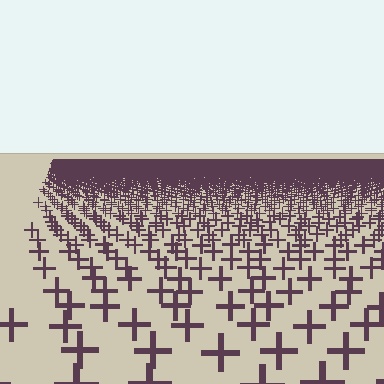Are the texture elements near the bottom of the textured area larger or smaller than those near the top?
Larger. Near the bottom, elements are closer to the viewer and appear at a bigger on-screen size.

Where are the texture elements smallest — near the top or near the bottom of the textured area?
Near the top.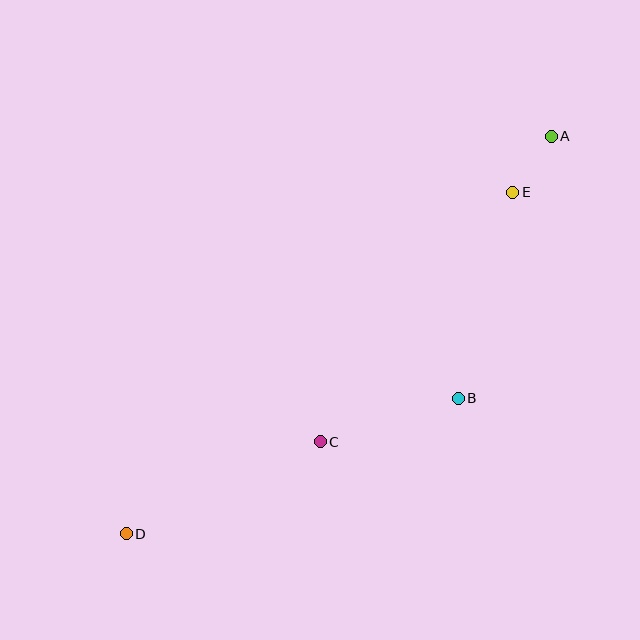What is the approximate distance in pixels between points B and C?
The distance between B and C is approximately 145 pixels.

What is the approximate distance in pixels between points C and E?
The distance between C and E is approximately 315 pixels.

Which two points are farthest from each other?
Points A and D are farthest from each other.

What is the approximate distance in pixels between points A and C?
The distance between A and C is approximately 383 pixels.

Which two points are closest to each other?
Points A and E are closest to each other.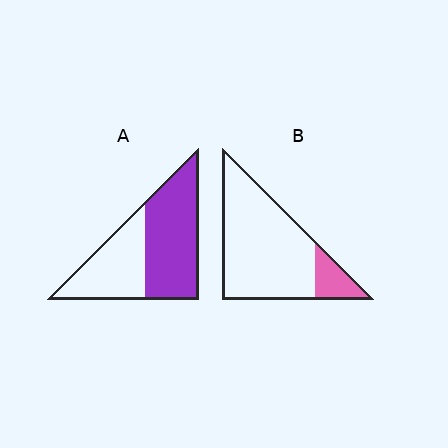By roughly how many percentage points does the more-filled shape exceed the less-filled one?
By roughly 45 percentage points (A over B).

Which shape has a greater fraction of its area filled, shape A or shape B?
Shape A.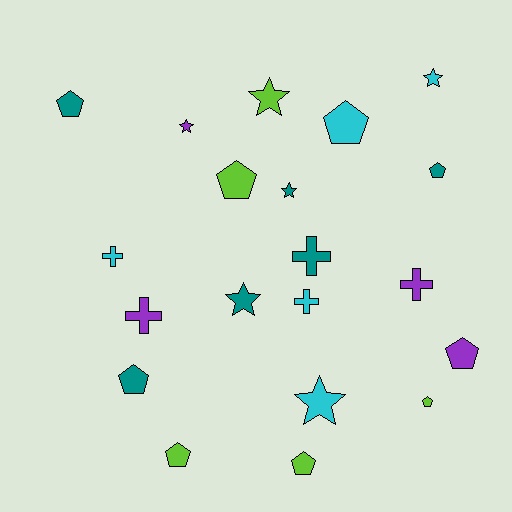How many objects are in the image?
There are 20 objects.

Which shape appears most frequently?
Pentagon, with 9 objects.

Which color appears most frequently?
Teal, with 6 objects.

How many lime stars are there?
There is 1 lime star.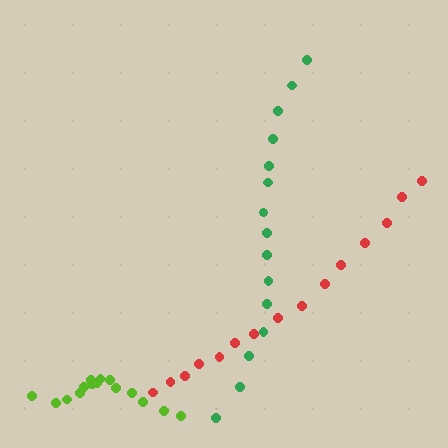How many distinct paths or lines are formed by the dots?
There are 3 distinct paths.